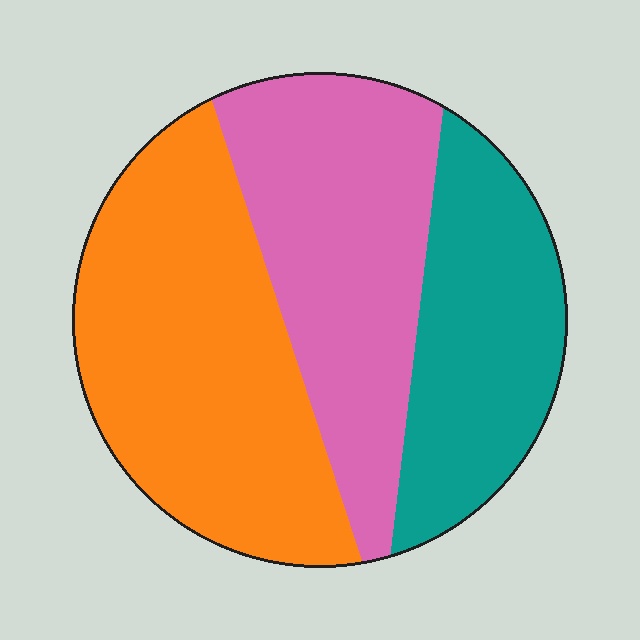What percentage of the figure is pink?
Pink takes up about one third (1/3) of the figure.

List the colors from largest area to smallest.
From largest to smallest: orange, pink, teal.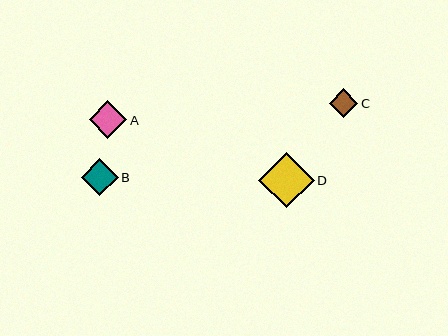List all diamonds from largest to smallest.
From largest to smallest: D, A, B, C.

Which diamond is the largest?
Diamond D is the largest with a size of approximately 56 pixels.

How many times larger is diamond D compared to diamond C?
Diamond D is approximately 1.9 times the size of diamond C.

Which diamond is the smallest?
Diamond C is the smallest with a size of approximately 29 pixels.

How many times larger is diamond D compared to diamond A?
Diamond D is approximately 1.5 times the size of diamond A.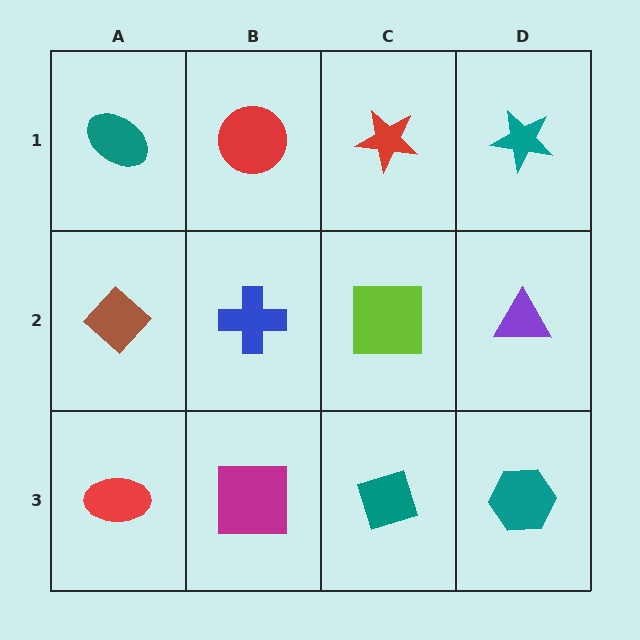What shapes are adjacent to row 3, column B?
A blue cross (row 2, column B), a red ellipse (row 3, column A), a teal diamond (row 3, column C).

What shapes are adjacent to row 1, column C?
A lime square (row 2, column C), a red circle (row 1, column B), a teal star (row 1, column D).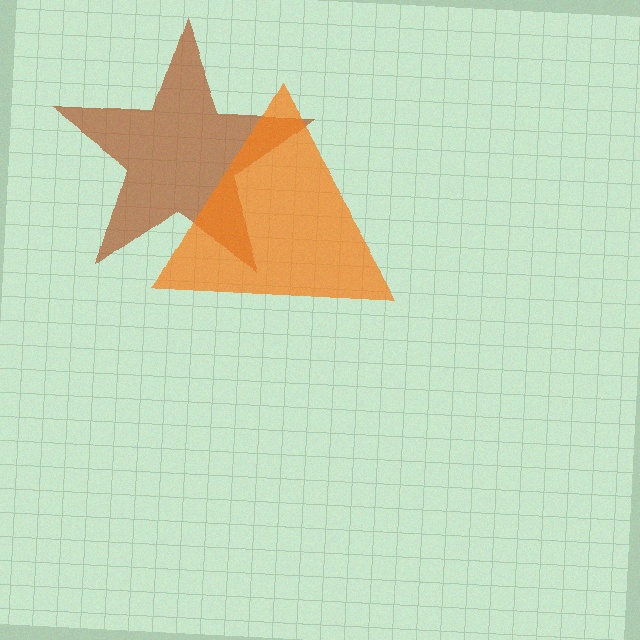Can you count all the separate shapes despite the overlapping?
Yes, there are 2 separate shapes.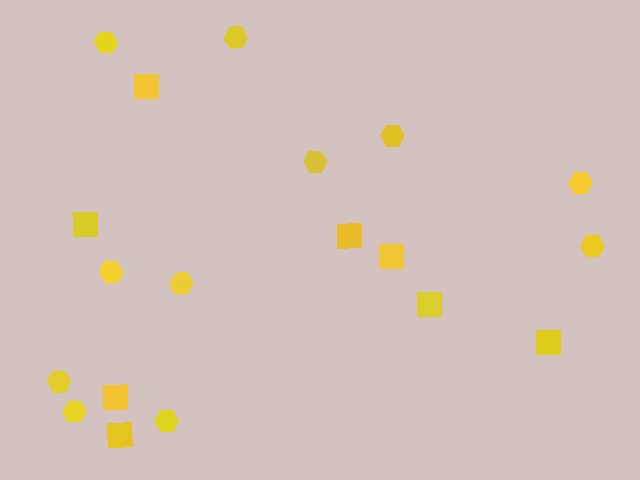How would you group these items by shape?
There are 2 groups: one group of squares (8) and one group of hexagons (11).